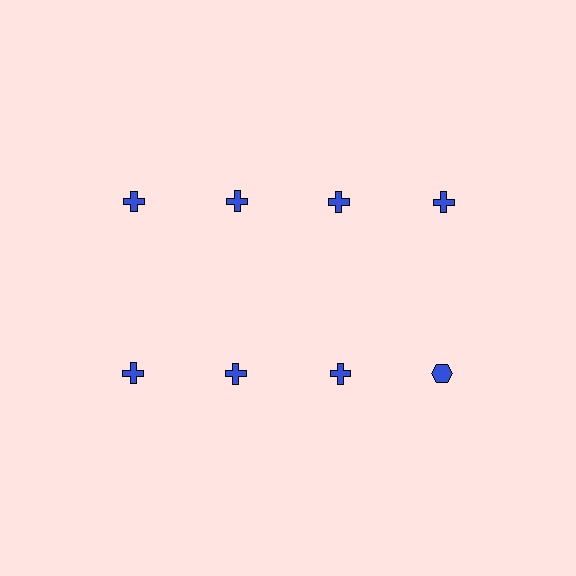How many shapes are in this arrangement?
There are 8 shapes arranged in a grid pattern.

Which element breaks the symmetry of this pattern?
The blue hexagon in the second row, second from right column breaks the symmetry. All other shapes are blue crosses.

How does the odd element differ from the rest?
It has a different shape: hexagon instead of cross.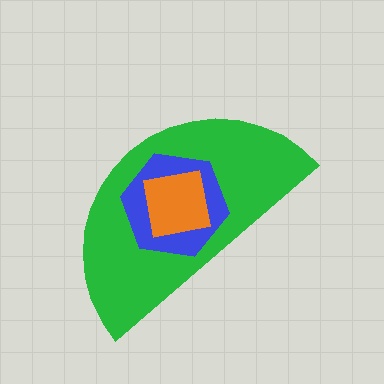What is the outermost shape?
The green semicircle.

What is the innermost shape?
The orange square.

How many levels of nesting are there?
3.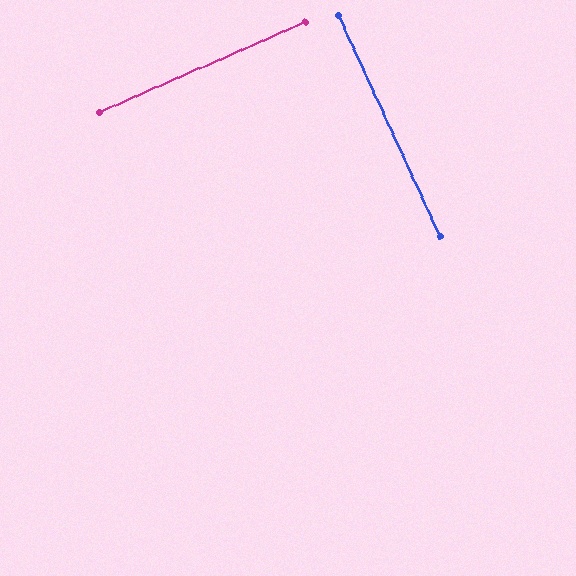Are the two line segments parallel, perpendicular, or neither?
Perpendicular — they meet at approximately 89°.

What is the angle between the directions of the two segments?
Approximately 89 degrees.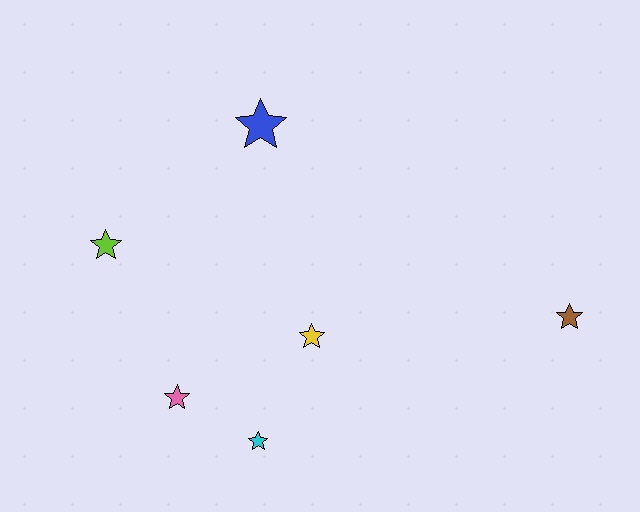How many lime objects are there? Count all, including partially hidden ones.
There is 1 lime object.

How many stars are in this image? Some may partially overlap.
There are 6 stars.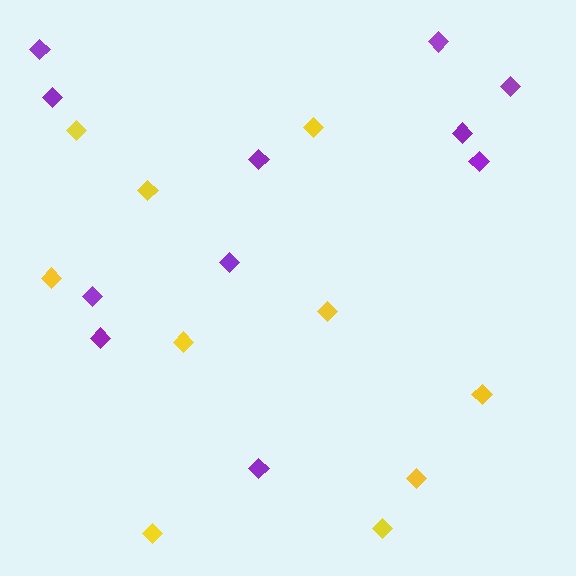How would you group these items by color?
There are 2 groups: one group of yellow diamonds (10) and one group of purple diamonds (11).